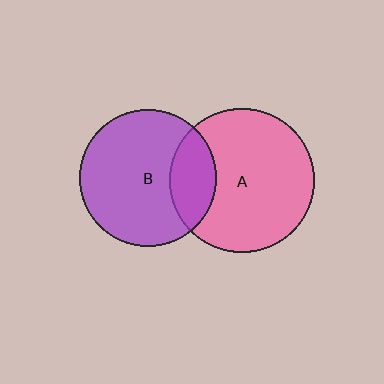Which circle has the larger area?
Circle A (pink).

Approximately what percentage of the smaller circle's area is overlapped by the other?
Approximately 25%.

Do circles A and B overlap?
Yes.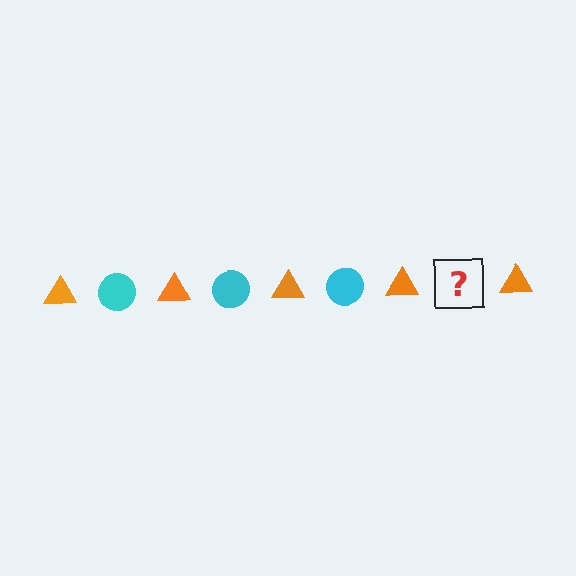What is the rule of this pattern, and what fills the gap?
The rule is that the pattern alternates between orange triangle and cyan circle. The gap should be filled with a cyan circle.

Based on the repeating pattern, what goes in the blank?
The blank should be a cyan circle.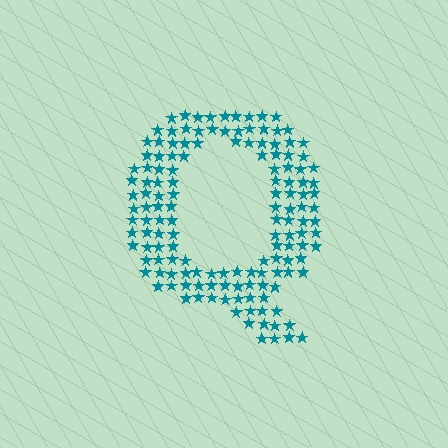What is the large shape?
The large shape is the letter Q.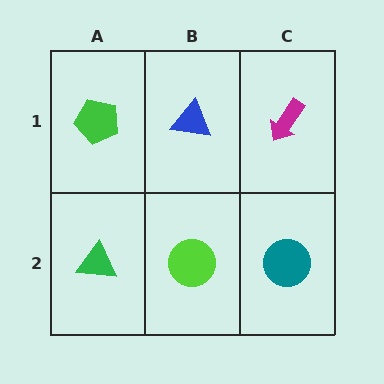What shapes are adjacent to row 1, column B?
A lime circle (row 2, column B), a green pentagon (row 1, column A), a magenta arrow (row 1, column C).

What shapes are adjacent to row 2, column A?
A green pentagon (row 1, column A), a lime circle (row 2, column B).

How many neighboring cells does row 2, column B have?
3.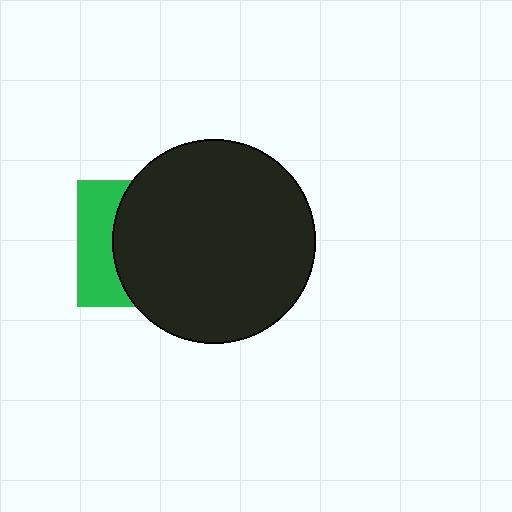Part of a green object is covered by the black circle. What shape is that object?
It is a square.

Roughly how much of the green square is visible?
A small part of it is visible (roughly 33%).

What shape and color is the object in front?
The object in front is a black circle.